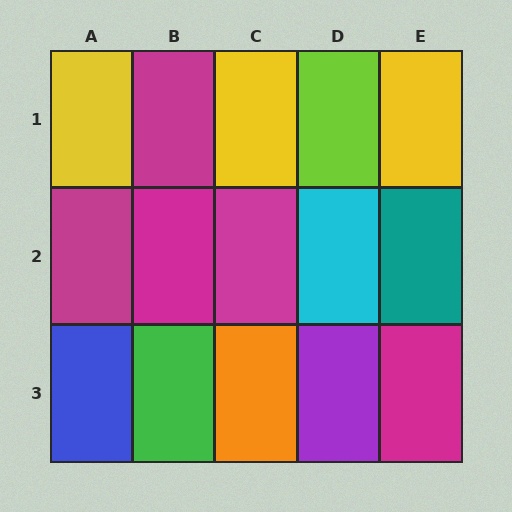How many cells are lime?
1 cell is lime.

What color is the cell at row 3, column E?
Magenta.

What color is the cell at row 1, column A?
Yellow.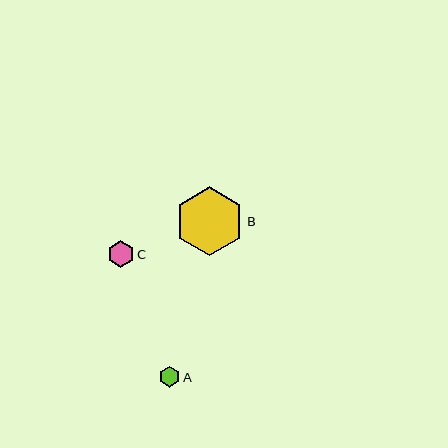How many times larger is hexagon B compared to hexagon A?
Hexagon B is approximately 3.3 times the size of hexagon A.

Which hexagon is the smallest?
Hexagon A is the smallest with a size of approximately 21 pixels.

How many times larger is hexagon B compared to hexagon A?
Hexagon B is approximately 3.3 times the size of hexagon A.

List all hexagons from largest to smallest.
From largest to smallest: B, C, A.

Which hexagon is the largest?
Hexagon B is the largest with a size of approximately 69 pixels.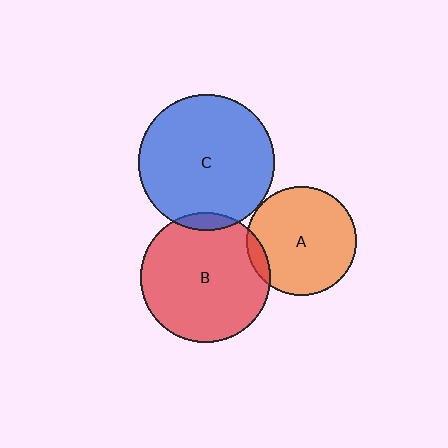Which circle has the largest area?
Circle C (blue).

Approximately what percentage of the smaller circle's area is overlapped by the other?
Approximately 5%.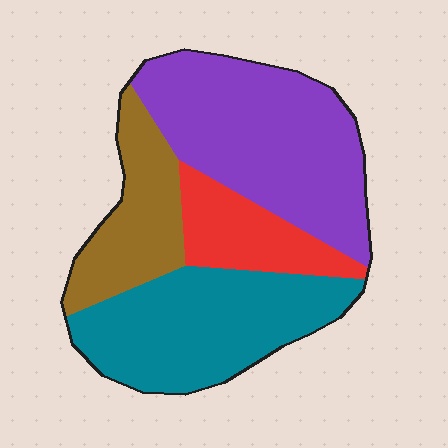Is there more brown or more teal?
Teal.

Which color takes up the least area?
Red, at roughly 15%.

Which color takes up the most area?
Purple, at roughly 35%.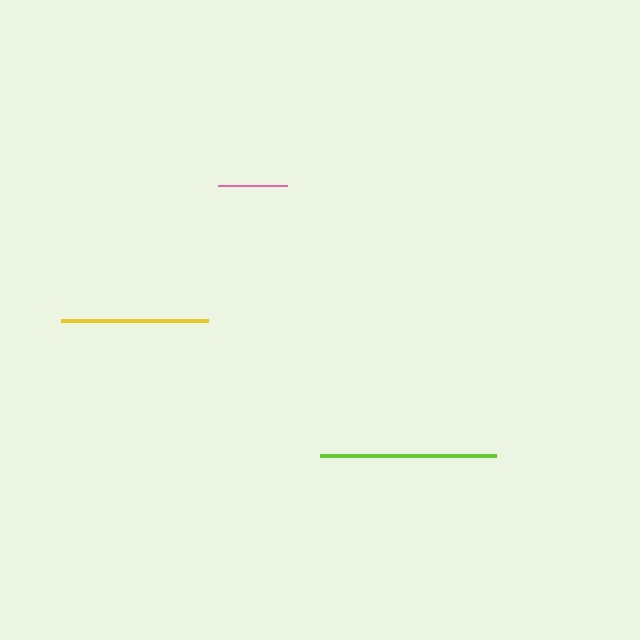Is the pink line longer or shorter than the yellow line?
The yellow line is longer than the pink line.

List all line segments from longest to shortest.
From longest to shortest: lime, yellow, pink.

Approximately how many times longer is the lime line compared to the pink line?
The lime line is approximately 2.6 times the length of the pink line.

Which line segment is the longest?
The lime line is the longest at approximately 177 pixels.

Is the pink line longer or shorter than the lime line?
The lime line is longer than the pink line.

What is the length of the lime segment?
The lime segment is approximately 177 pixels long.